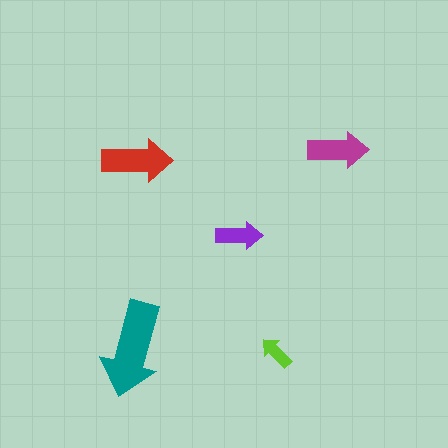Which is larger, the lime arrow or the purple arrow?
The purple one.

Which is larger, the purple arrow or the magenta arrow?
The magenta one.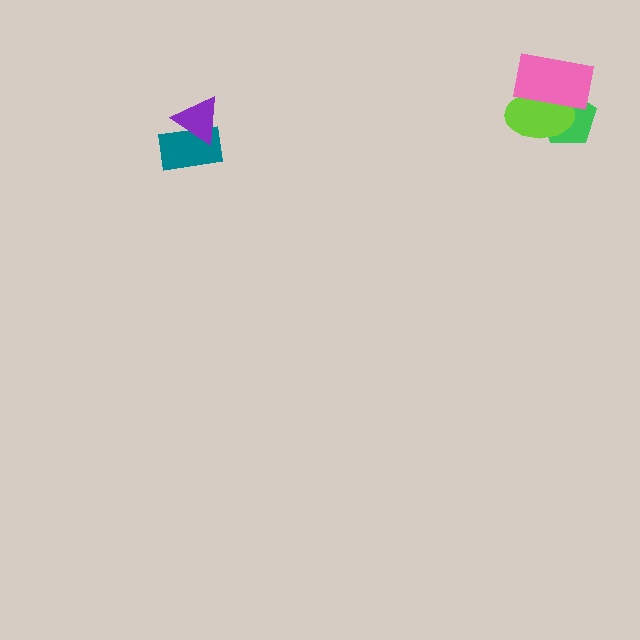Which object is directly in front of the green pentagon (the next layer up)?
The lime ellipse is directly in front of the green pentagon.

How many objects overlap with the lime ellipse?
2 objects overlap with the lime ellipse.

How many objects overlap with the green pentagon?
2 objects overlap with the green pentagon.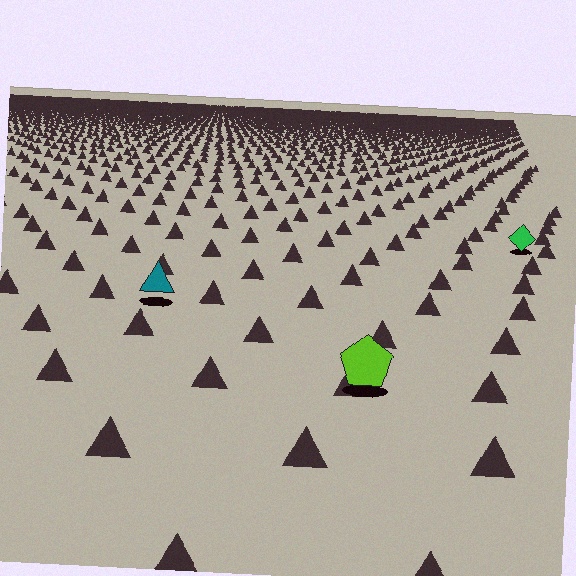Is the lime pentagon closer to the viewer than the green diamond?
Yes. The lime pentagon is closer — you can tell from the texture gradient: the ground texture is coarser near it.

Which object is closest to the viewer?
The lime pentagon is closest. The texture marks near it are larger and more spread out.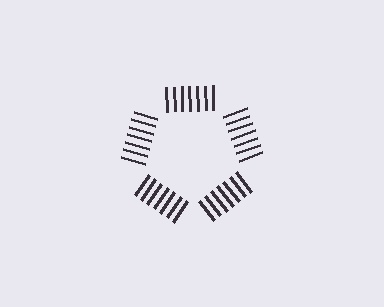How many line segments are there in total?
35 — 7 along each of the 5 edges.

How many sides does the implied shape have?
5 sides — the line-ends trace a pentagon.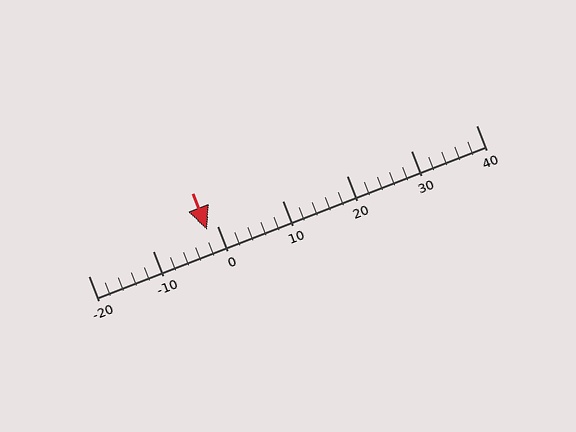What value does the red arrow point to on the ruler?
The red arrow points to approximately -2.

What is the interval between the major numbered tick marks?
The major tick marks are spaced 10 units apart.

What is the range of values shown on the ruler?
The ruler shows values from -20 to 40.